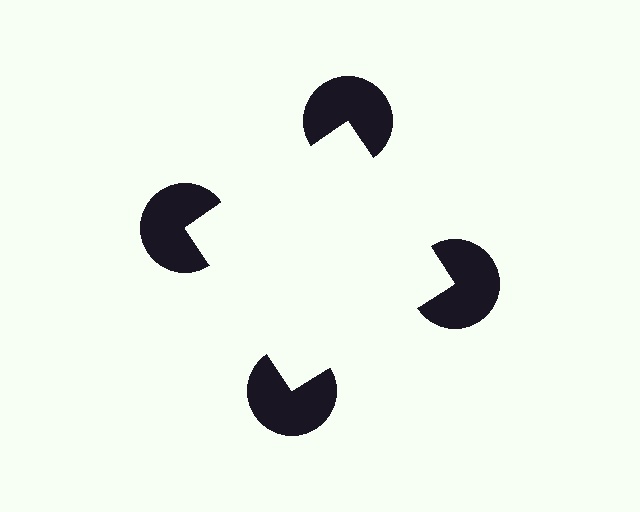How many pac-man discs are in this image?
There are 4 — one at each vertex of the illusory square.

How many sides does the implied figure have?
4 sides.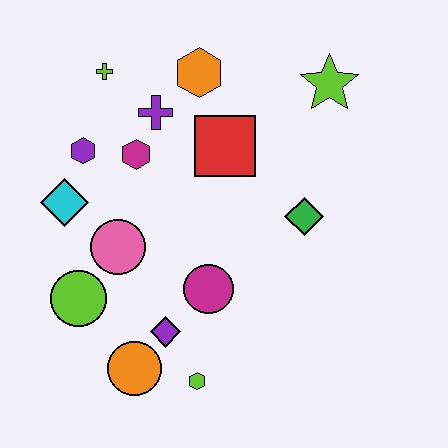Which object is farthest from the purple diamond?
The lime star is farthest from the purple diamond.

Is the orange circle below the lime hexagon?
No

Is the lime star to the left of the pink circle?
No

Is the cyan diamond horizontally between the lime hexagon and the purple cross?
No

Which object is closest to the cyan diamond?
The purple hexagon is closest to the cyan diamond.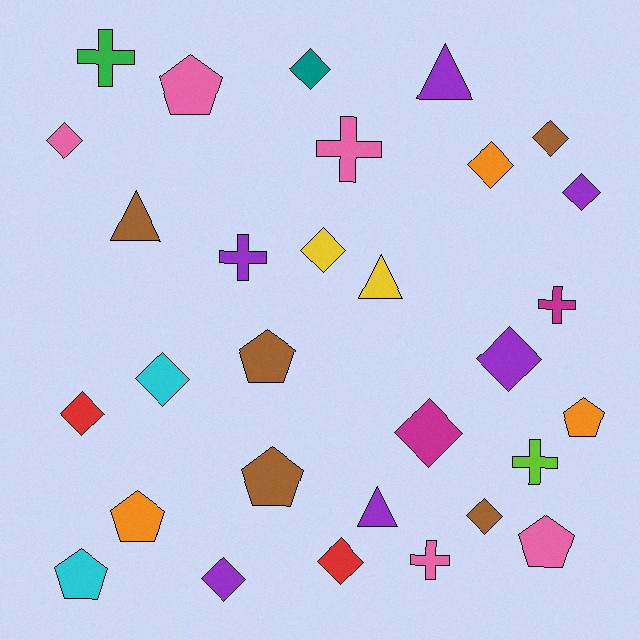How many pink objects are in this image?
There are 5 pink objects.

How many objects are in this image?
There are 30 objects.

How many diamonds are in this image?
There are 13 diamonds.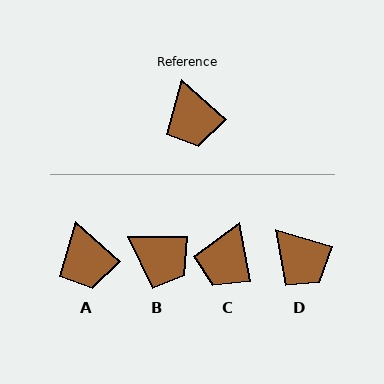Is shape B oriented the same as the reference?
No, it is off by about 42 degrees.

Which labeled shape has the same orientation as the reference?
A.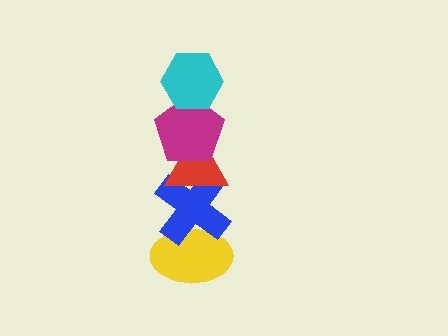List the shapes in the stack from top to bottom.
From top to bottom: the cyan hexagon, the magenta pentagon, the red triangle, the blue cross, the yellow ellipse.